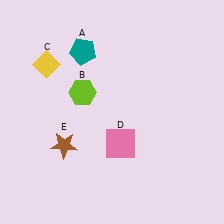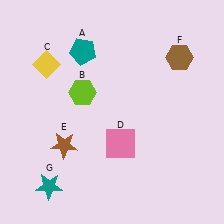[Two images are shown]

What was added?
A brown hexagon (F), a teal star (G) were added in Image 2.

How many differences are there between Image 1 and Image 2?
There are 2 differences between the two images.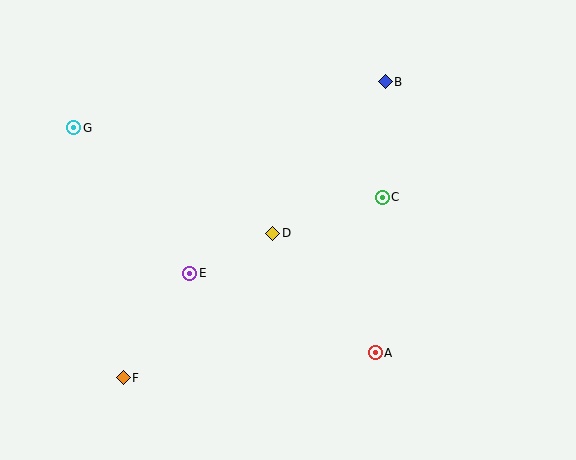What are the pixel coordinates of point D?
Point D is at (273, 233).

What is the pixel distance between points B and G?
The distance between B and G is 315 pixels.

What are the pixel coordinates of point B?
Point B is at (385, 82).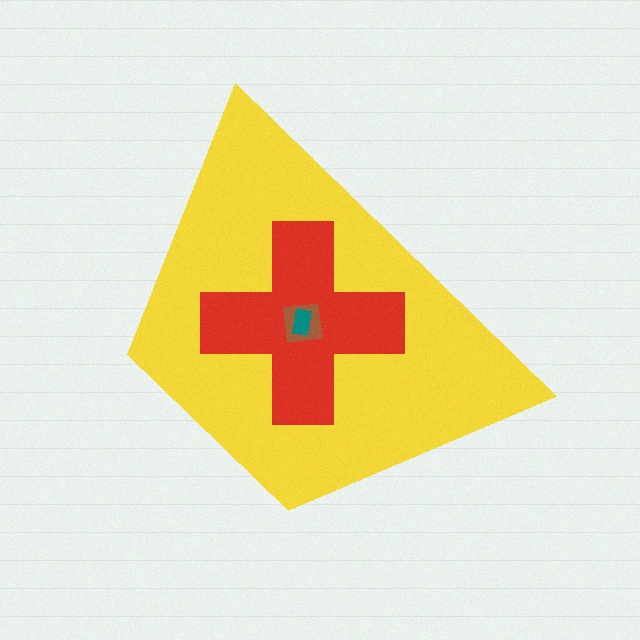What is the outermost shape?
The yellow trapezoid.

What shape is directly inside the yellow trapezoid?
The red cross.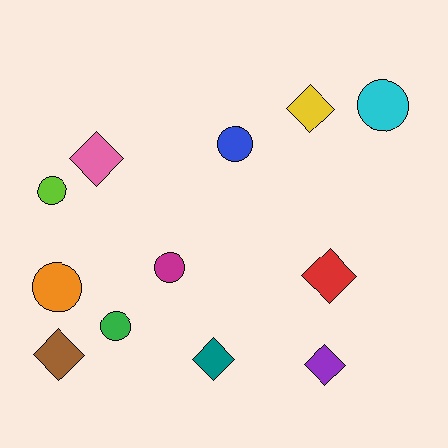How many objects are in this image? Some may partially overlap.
There are 12 objects.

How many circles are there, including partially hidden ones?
There are 6 circles.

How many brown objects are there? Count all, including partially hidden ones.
There is 1 brown object.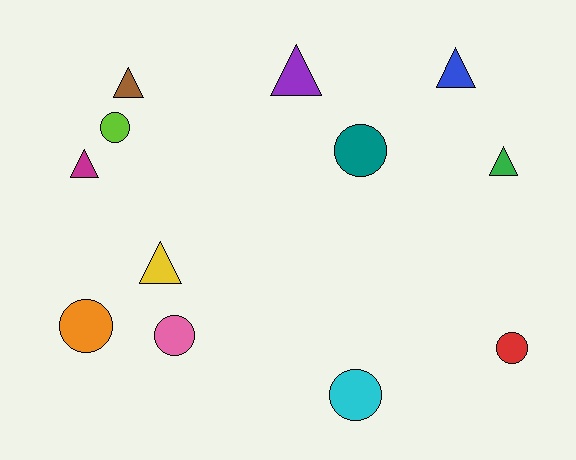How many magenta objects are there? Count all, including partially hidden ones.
There is 1 magenta object.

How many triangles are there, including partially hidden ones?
There are 6 triangles.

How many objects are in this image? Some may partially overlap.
There are 12 objects.